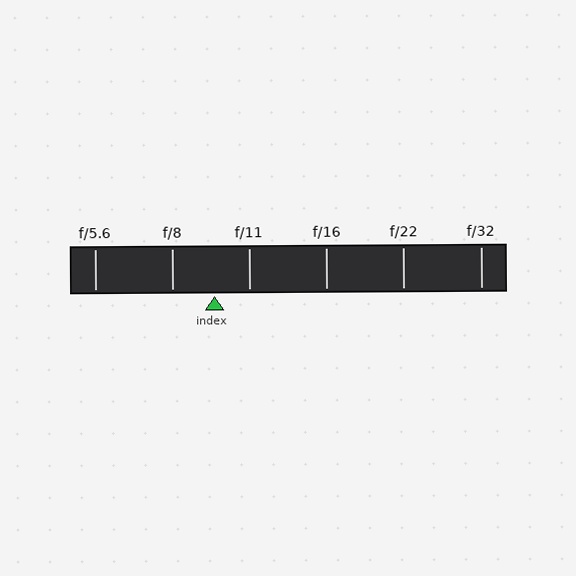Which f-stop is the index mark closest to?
The index mark is closest to f/11.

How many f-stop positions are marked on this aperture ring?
There are 6 f-stop positions marked.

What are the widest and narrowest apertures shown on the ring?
The widest aperture shown is f/5.6 and the narrowest is f/32.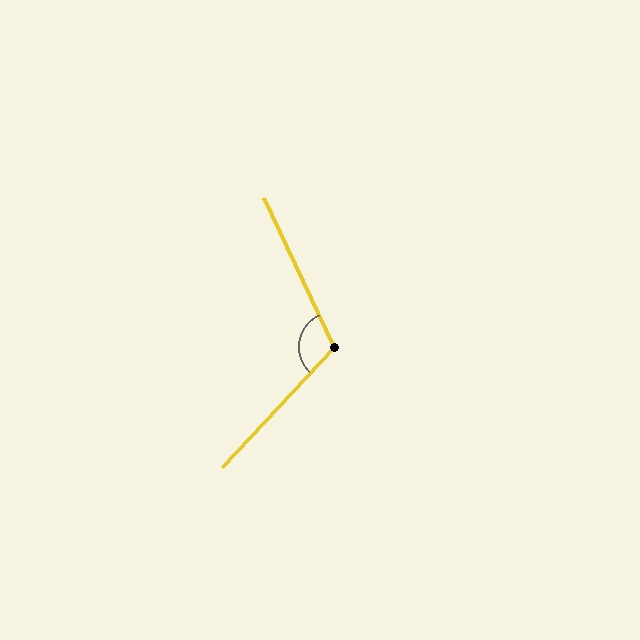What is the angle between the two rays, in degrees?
Approximately 112 degrees.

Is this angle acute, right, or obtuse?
It is obtuse.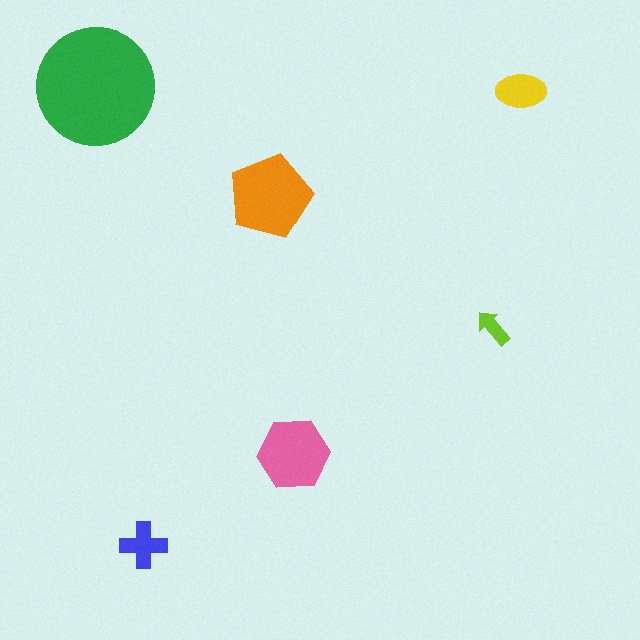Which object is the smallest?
The lime arrow.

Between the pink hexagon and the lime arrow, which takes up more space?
The pink hexagon.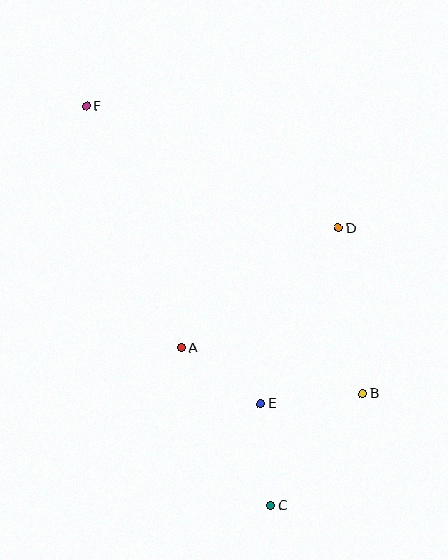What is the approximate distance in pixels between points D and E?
The distance between D and E is approximately 192 pixels.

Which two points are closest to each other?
Points A and E are closest to each other.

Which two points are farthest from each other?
Points C and F are farthest from each other.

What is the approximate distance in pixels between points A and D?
The distance between A and D is approximately 197 pixels.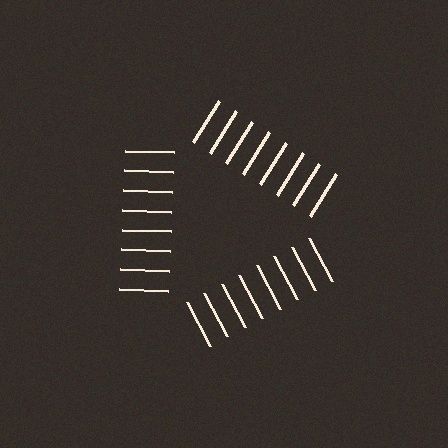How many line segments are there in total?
24 — 8 along each of the 3 edges.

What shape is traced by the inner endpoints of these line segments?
An illusory triangle — the line segments terminate on its edges but no continuous stroke is drawn.